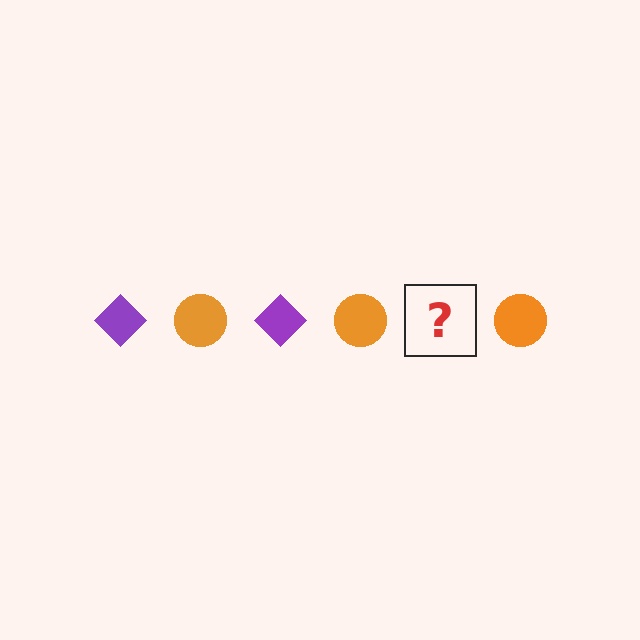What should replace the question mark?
The question mark should be replaced with a purple diamond.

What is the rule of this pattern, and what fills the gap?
The rule is that the pattern alternates between purple diamond and orange circle. The gap should be filled with a purple diamond.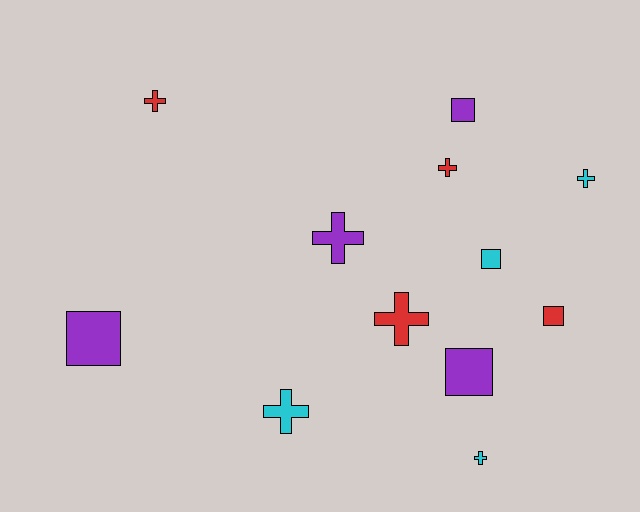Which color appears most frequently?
Purple, with 4 objects.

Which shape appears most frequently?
Cross, with 7 objects.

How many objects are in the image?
There are 12 objects.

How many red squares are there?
There is 1 red square.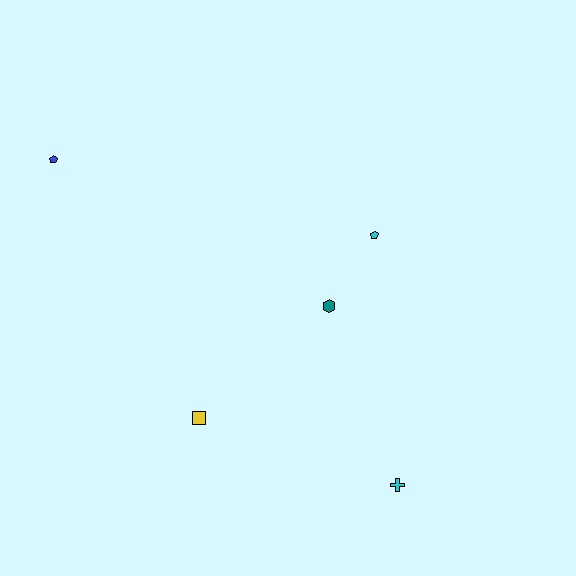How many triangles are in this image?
There are no triangles.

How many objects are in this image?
There are 5 objects.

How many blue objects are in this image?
There is 1 blue object.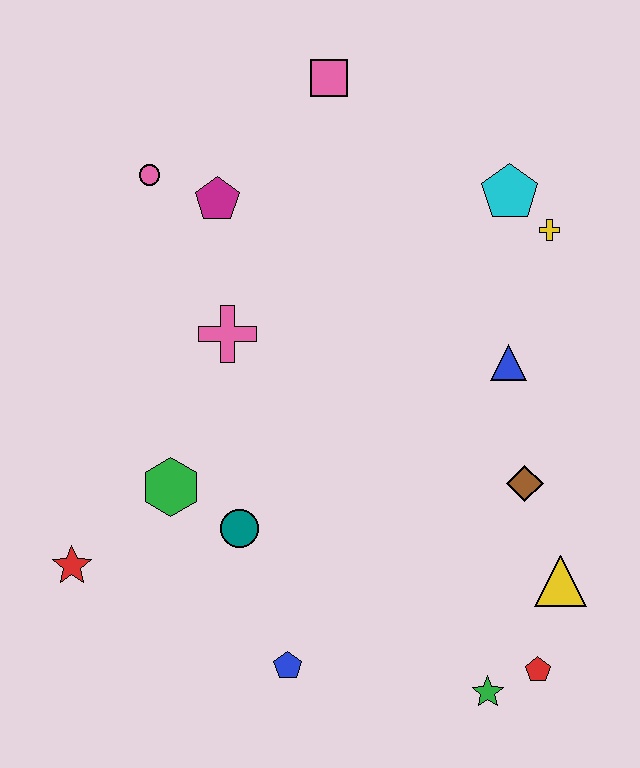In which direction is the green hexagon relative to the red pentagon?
The green hexagon is to the left of the red pentagon.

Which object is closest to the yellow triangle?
The red pentagon is closest to the yellow triangle.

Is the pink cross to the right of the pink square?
No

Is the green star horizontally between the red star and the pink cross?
No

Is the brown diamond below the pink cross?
Yes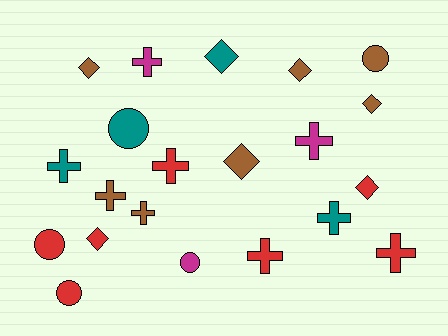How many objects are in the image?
There are 21 objects.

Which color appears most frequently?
Red, with 7 objects.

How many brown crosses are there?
There are 2 brown crosses.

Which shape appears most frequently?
Cross, with 9 objects.